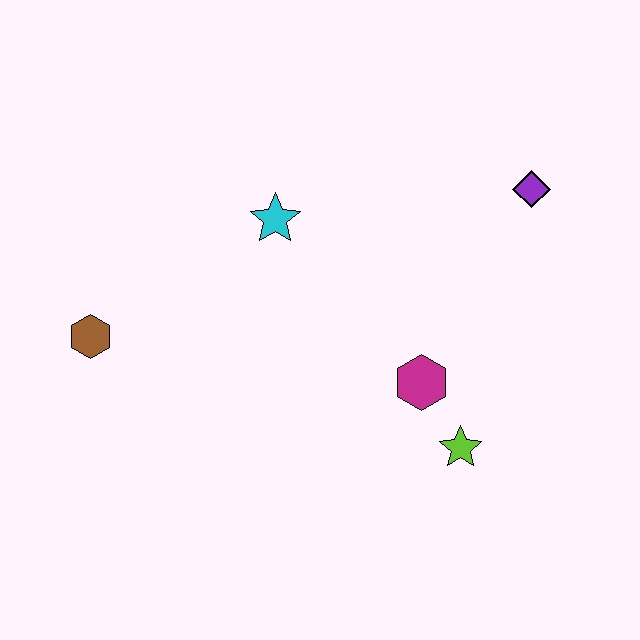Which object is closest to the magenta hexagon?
The lime star is closest to the magenta hexagon.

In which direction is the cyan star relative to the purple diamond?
The cyan star is to the left of the purple diamond.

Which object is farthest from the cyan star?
The lime star is farthest from the cyan star.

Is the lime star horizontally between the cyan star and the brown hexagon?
No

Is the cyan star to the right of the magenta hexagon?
No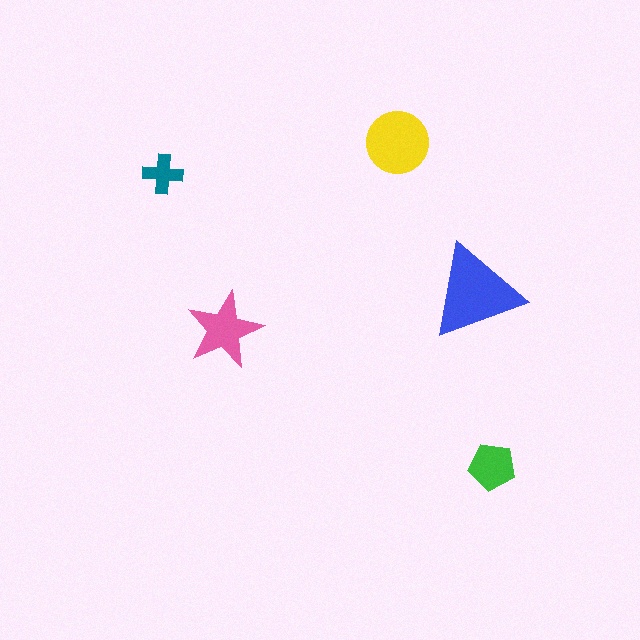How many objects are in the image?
There are 5 objects in the image.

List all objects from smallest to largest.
The teal cross, the green pentagon, the pink star, the yellow circle, the blue triangle.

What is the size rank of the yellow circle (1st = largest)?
2nd.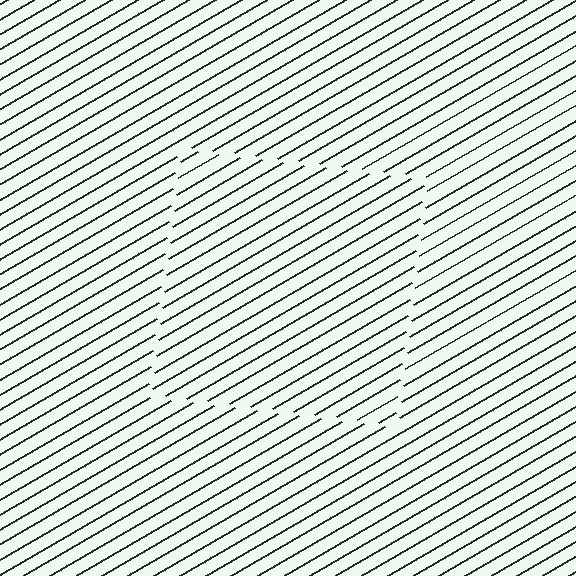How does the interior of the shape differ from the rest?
The interior of the shape contains the same grating, shifted by half a period — the contour is defined by the phase discontinuity where line-ends from the inner and outer gratings abut.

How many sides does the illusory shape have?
4 sides — the line-ends trace a square.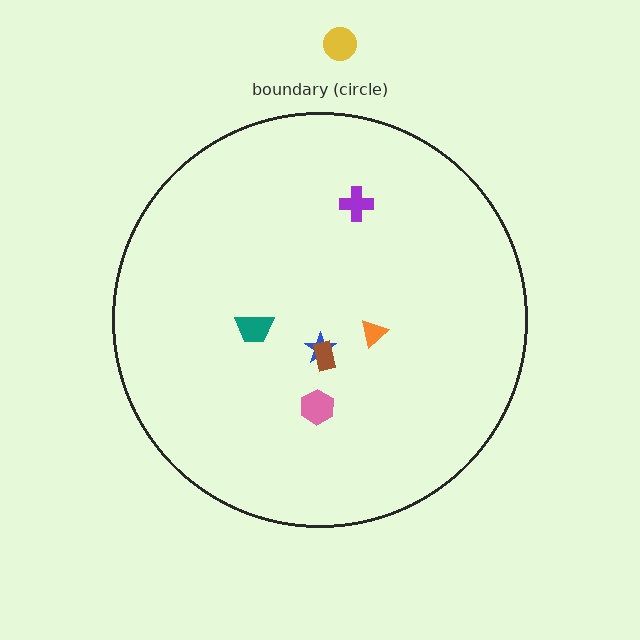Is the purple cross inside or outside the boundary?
Inside.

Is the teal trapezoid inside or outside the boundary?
Inside.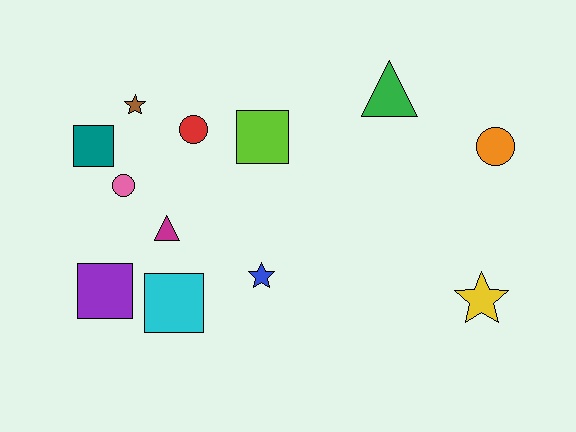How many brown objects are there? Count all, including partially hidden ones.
There is 1 brown object.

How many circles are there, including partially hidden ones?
There are 3 circles.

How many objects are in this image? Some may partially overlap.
There are 12 objects.